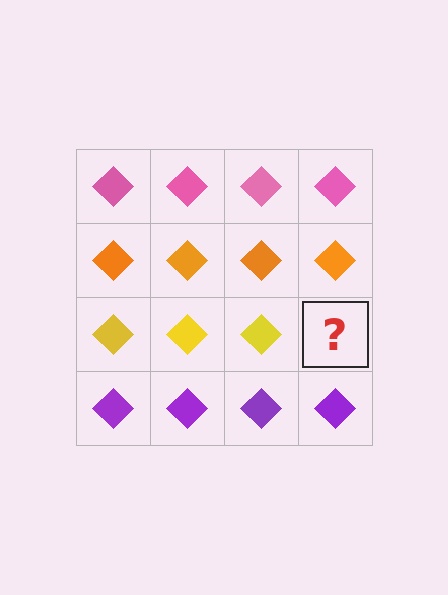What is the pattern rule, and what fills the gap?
The rule is that each row has a consistent color. The gap should be filled with a yellow diamond.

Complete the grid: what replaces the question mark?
The question mark should be replaced with a yellow diamond.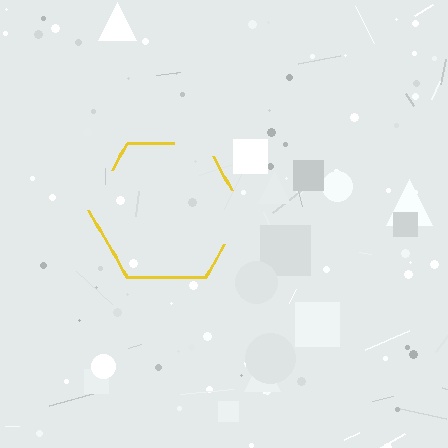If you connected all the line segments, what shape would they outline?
They would outline a hexagon.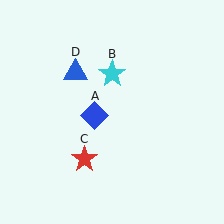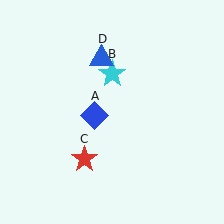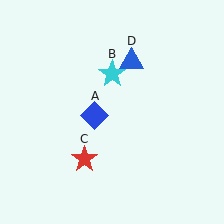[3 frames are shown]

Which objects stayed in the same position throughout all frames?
Blue diamond (object A) and cyan star (object B) and red star (object C) remained stationary.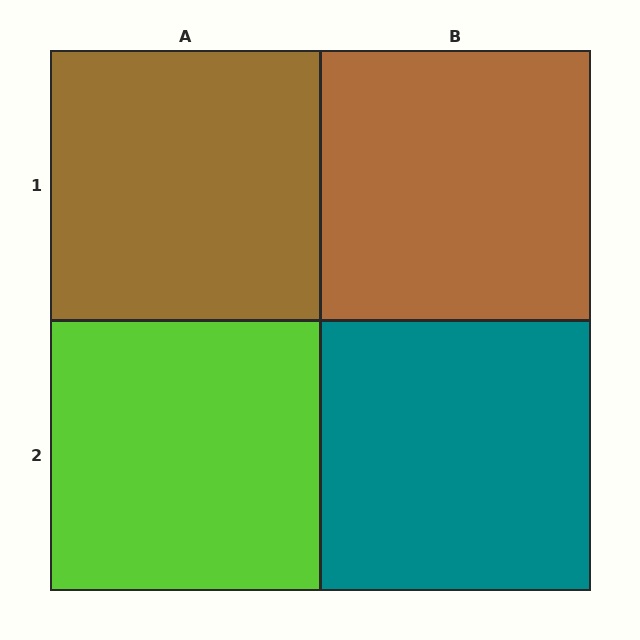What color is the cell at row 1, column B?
Brown.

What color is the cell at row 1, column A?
Brown.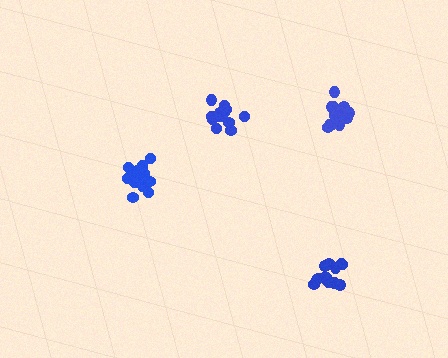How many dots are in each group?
Group 1: 17 dots, Group 2: 18 dots, Group 3: 13 dots, Group 4: 13 dots (61 total).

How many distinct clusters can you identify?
There are 4 distinct clusters.